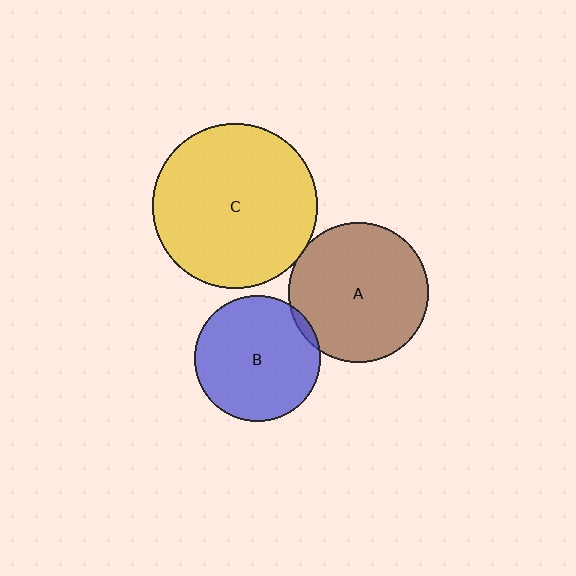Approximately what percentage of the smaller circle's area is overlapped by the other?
Approximately 5%.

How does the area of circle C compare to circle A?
Approximately 1.4 times.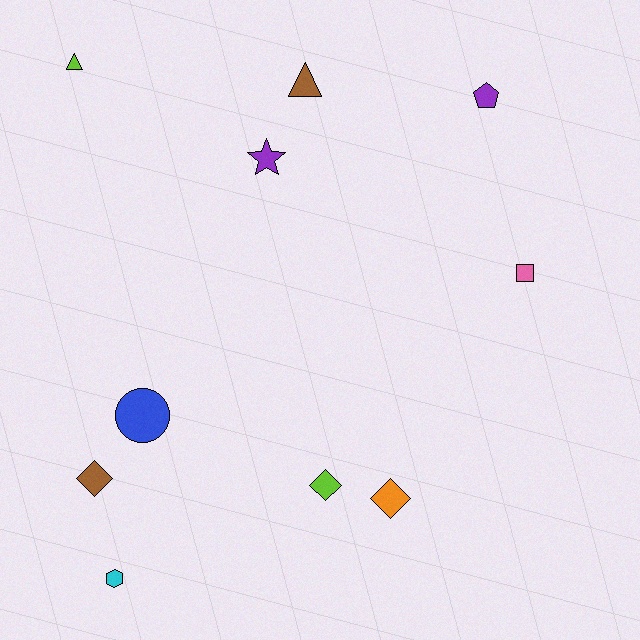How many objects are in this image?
There are 10 objects.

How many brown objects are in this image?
There are 2 brown objects.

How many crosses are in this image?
There are no crosses.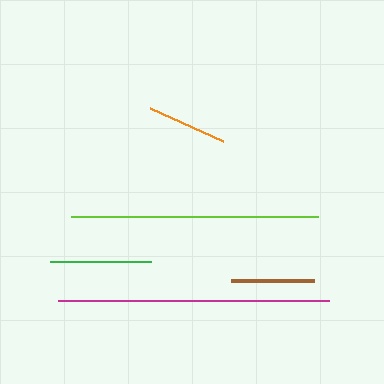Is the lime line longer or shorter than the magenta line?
The magenta line is longer than the lime line.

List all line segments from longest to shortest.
From longest to shortest: magenta, lime, green, brown, orange.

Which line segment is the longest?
The magenta line is the longest at approximately 271 pixels.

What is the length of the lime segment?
The lime segment is approximately 247 pixels long.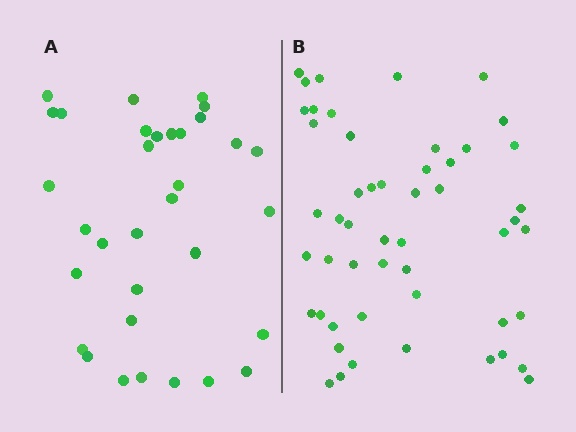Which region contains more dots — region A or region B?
Region B (the right region) has more dots.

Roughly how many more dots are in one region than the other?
Region B has approximately 20 more dots than region A.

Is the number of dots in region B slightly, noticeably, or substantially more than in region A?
Region B has substantially more. The ratio is roughly 1.5 to 1.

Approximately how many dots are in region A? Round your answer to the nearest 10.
About 30 dots. (The exact count is 33, which rounds to 30.)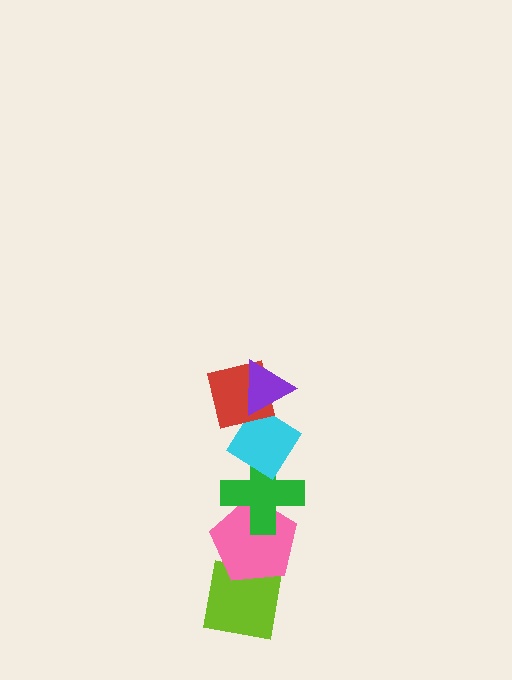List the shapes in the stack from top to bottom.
From top to bottom: the purple triangle, the red square, the cyan diamond, the green cross, the pink pentagon, the lime square.